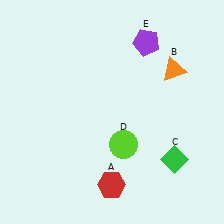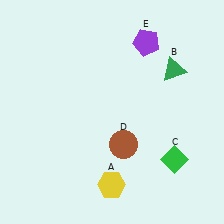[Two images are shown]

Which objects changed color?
A changed from red to yellow. B changed from orange to green. D changed from lime to brown.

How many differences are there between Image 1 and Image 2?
There are 3 differences between the two images.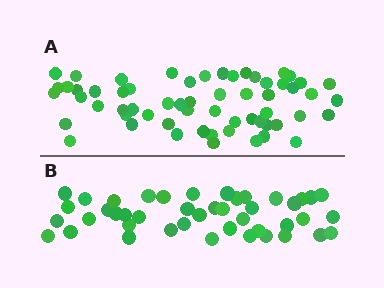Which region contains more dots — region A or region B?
Region A (the top region) has more dots.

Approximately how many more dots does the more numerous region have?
Region A has approximately 15 more dots than region B.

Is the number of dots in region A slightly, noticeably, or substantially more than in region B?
Region A has noticeably more, but not dramatically so. The ratio is roughly 1.4 to 1.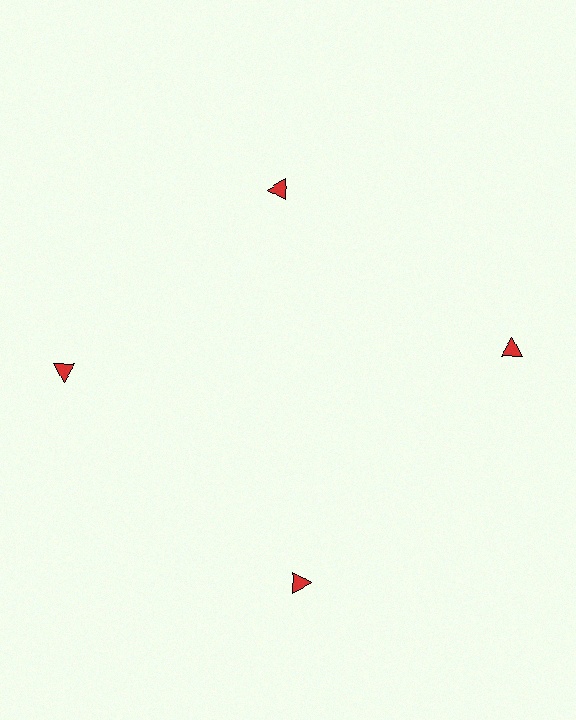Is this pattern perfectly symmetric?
No. The 4 red triangles are arranged in a ring, but one element near the 12 o'clock position is pulled inward toward the center, breaking the 4-fold rotational symmetry.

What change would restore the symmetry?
The symmetry would be restored by moving it outward, back onto the ring so that all 4 triangles sit at equal angles and equal distance from the center.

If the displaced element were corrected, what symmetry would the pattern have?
It would have 4-fold rotational symmetry — the pattern would map onto itself every 90 degrees.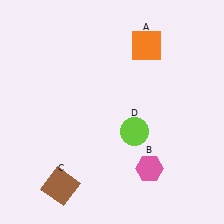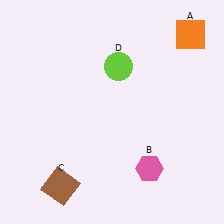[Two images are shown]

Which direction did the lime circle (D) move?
The lime circle (D) moved up.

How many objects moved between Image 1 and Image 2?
2 objects moved between the two images.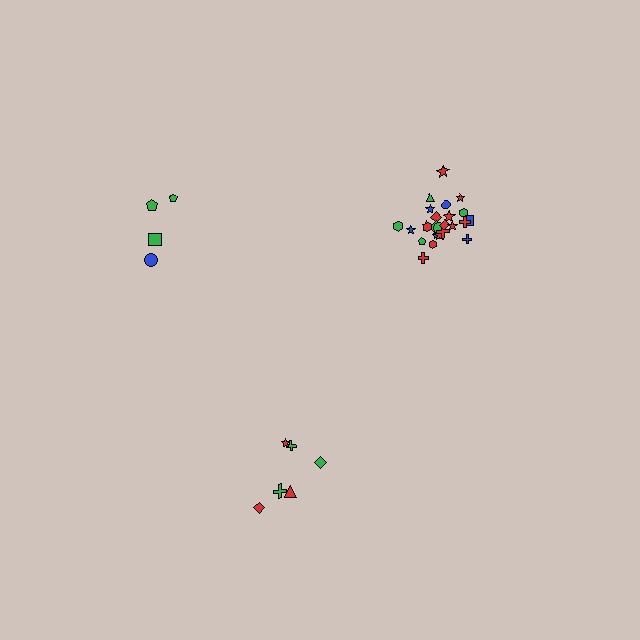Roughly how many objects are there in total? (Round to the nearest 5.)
Roughly 35 objects in total.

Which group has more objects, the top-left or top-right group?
The top-right group.